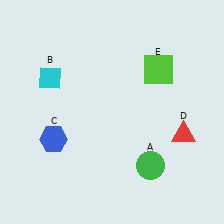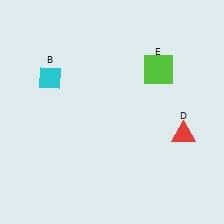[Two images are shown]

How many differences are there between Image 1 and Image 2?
There are 2 differences between the two images.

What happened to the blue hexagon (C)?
The blue hexagon (C) was removed in Image 2. It was in the bottom-left area of Image 1.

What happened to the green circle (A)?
The green circle (A) was removed in Image 2. It was in the bottom-right area of Image 1.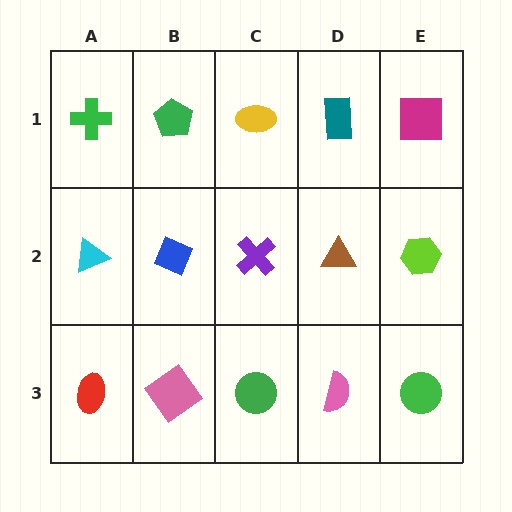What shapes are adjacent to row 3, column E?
A lime hexagon (row 2, column E), a pink semicircle (row 3, column D).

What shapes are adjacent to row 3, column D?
A brown triangle (row 2, column D), a green circle (row 3, column C), a green circle (row 3, column E).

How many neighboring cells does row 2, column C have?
4.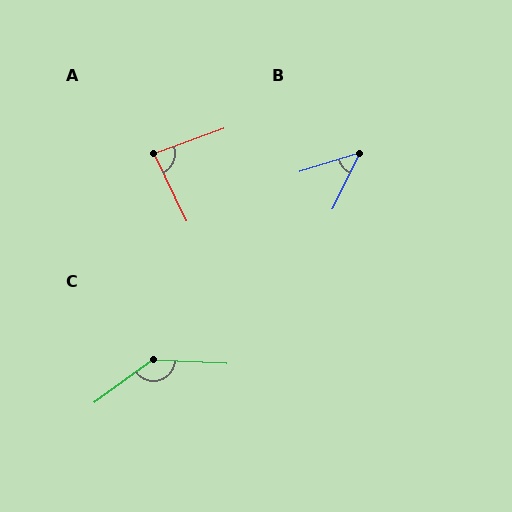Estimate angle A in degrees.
Approximately 84 degrees.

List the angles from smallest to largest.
B (47°), A (84°), C (141°).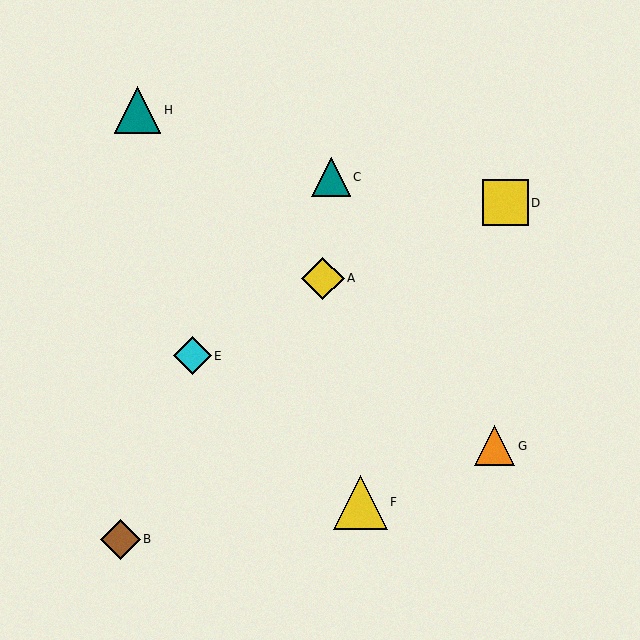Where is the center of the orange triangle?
The center of the orange triangle is at (495, 446).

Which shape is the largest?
The yellow triangle (labeled F) is the largest.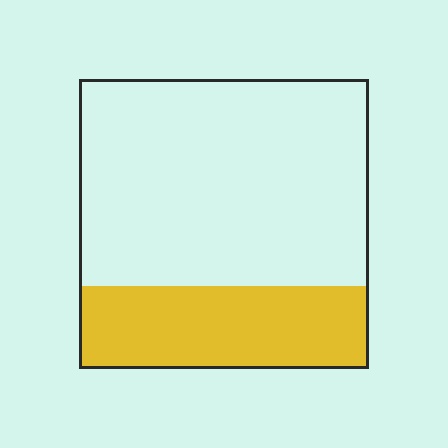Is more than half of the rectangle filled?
No.